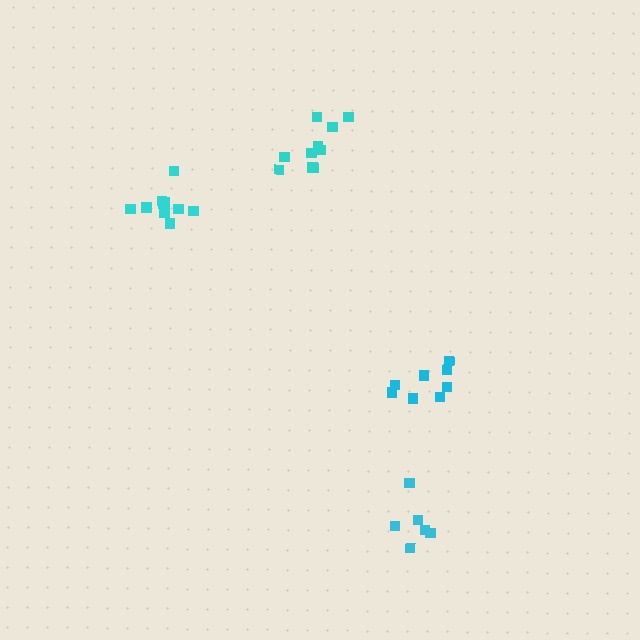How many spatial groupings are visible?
There are 4 spatial groupings.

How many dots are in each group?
Group 1: 6 dots, Group 2: 8 dots, Group 3: 10 dots, Group 4: 10 dots (34 total).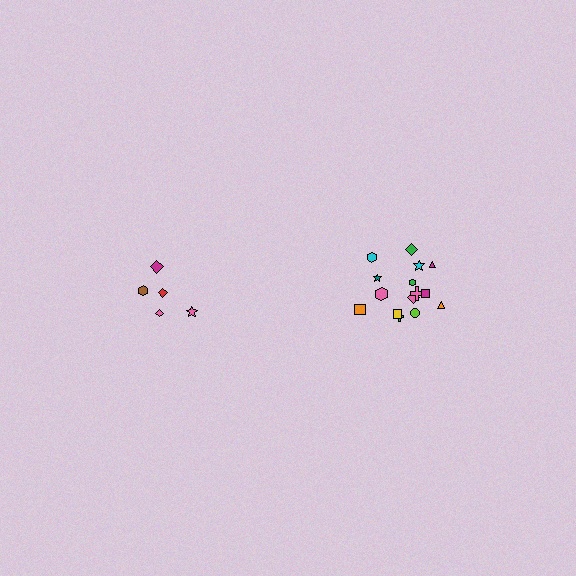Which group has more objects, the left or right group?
The right group.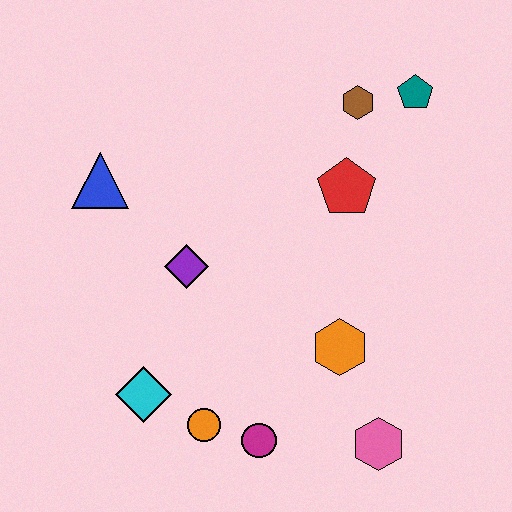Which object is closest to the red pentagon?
The brown hexagon is closest to the red pentagon.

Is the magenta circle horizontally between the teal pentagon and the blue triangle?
Yes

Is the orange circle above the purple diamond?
No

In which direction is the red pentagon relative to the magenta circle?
The red pentagon is above the magenta circle.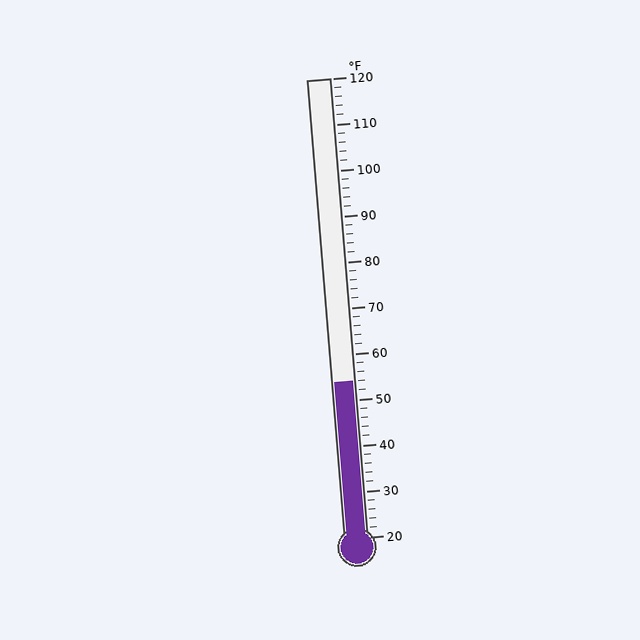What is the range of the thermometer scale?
The thermometer scale ranges from 20°F to 120°F.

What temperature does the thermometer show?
The thermometer shows approximately 54°F.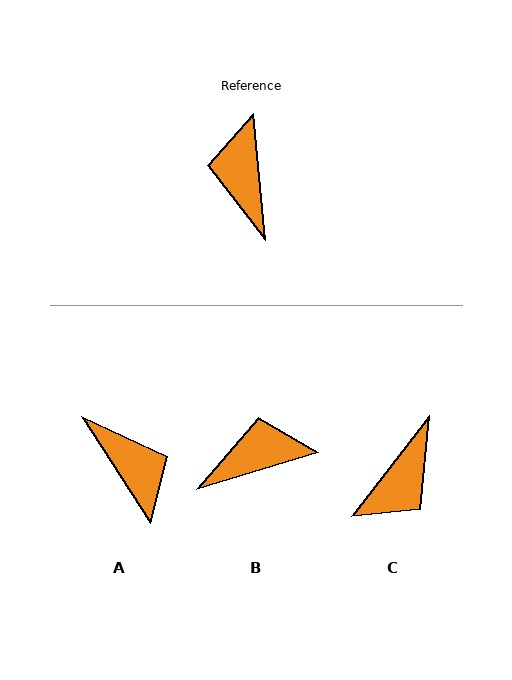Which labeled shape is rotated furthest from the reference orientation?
A, about 153 degrees away.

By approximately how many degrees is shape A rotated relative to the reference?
Approximately 153 degrees clockwise.